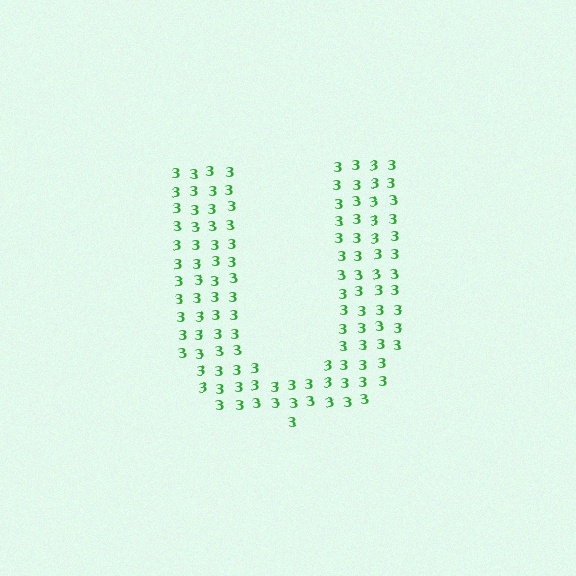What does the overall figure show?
The overall figure shows the letter U.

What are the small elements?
The small elements are digit 3's.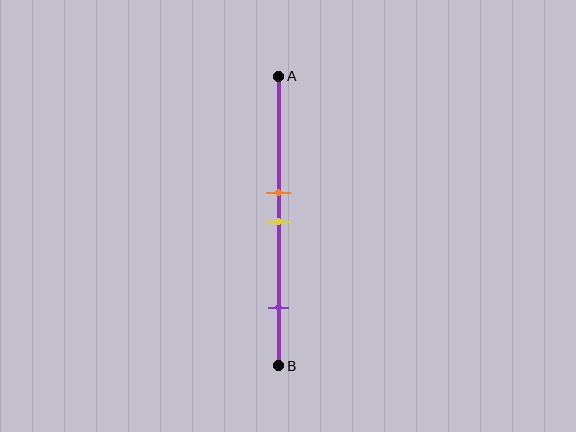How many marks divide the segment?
There are 3 marks dividing the segment.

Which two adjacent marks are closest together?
The orange and yellow marks are the closest adjacent pair.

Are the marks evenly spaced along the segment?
No, the marks are not evenly spaced.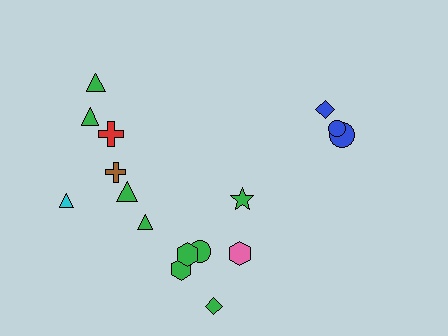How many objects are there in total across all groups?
There are 16 objects.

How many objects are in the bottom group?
There are 7 objects.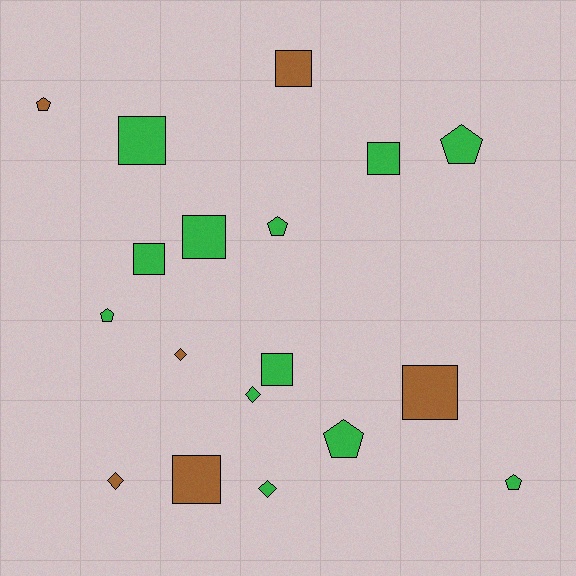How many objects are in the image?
There are 18 objects.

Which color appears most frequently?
Green, with 12 objects.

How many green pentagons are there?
There are 5 green pentagons.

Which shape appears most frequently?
Square, with 8 objects.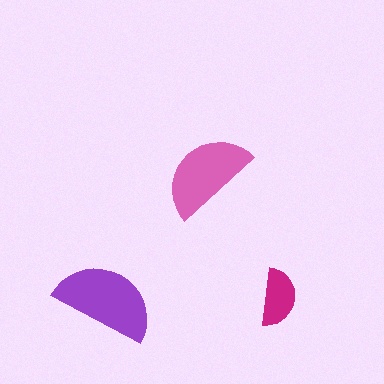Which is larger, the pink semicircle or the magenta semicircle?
The pink one.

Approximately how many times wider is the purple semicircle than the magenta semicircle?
About 1.5 times wider.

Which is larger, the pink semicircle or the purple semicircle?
The purple one.